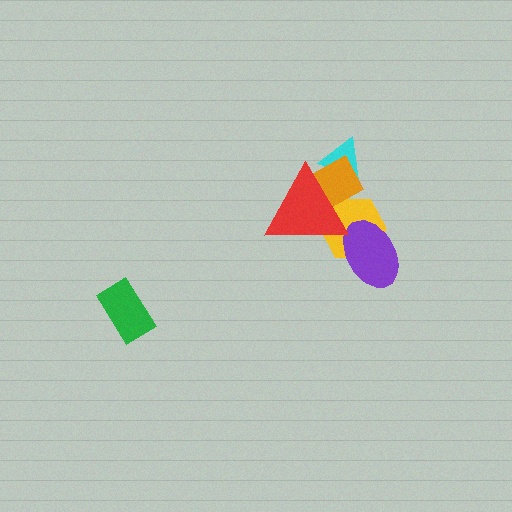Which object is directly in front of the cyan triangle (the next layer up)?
The orange diamond is directly in front of the cyan triangle.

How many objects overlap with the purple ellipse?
1 object overlaps with the purple ellipse.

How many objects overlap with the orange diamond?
3 objects overlap with the orange diamond.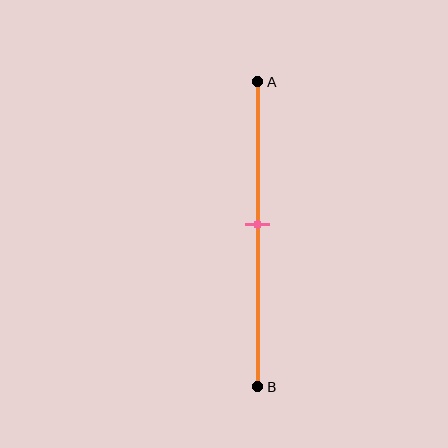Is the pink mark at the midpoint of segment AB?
No, the mark is at about 45% from A, not at the 50% midpoint.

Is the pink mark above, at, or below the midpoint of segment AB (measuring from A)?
The pink mark is above the midpoint of segment AB.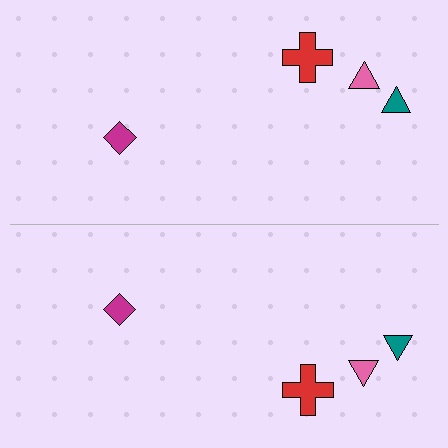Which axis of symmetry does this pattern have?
The pattern has a horizontal axis of symmetry running through the center of the image.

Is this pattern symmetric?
Yes, this pattern has bilateral (reflection) symmetry.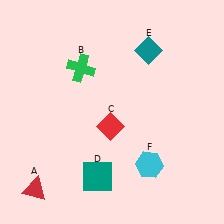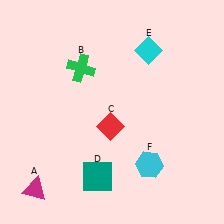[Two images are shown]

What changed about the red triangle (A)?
In Image 1, A is red. In Image 2, it changed to magenta.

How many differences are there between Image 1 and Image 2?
There are 2 differences between the two images.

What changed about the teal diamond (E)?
In Image 1, E is teal. In Image 2, it changed to cyan.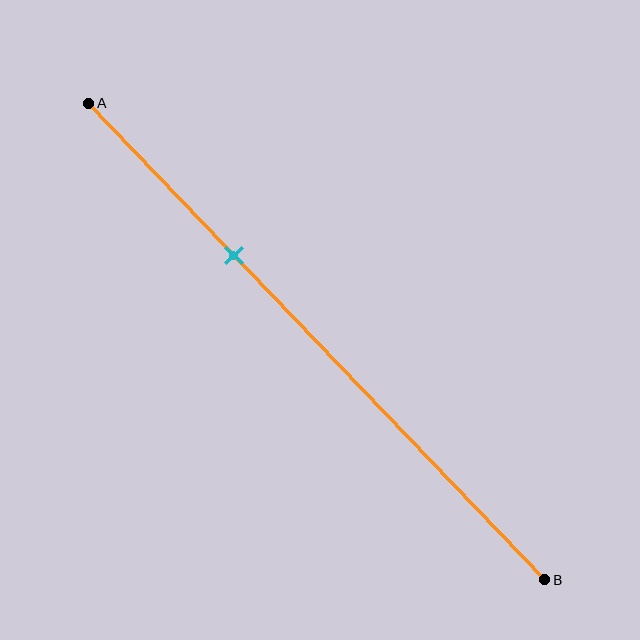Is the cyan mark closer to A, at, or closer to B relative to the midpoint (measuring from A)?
The cyan mark is closer to point A than the midpoint of segment AB.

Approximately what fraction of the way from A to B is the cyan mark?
The cyan mark is approximately 30% of the way from A to B.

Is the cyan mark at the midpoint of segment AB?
No, the mark is at about 30% from A, not at the 50% midpoint.